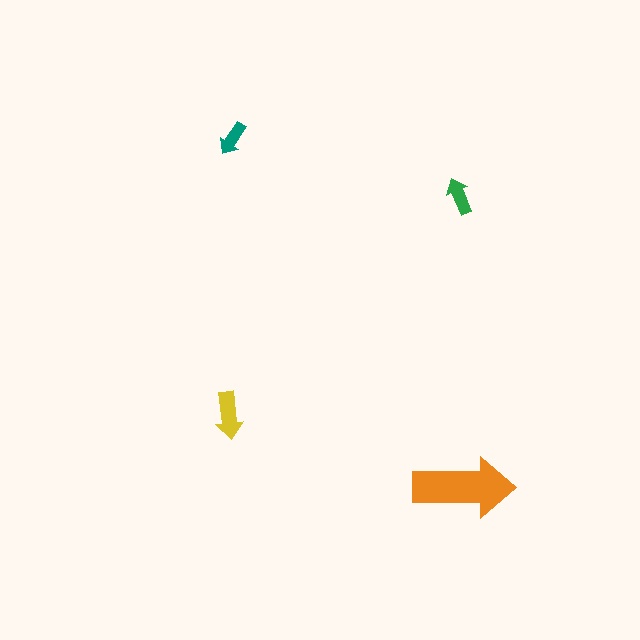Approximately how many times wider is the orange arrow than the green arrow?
About 2.5 times wider.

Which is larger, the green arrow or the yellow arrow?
The yellow one.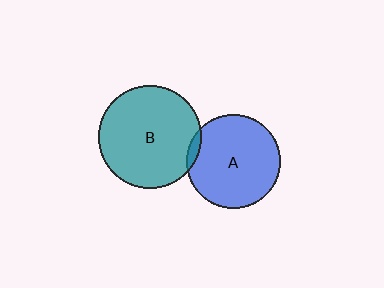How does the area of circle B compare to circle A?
Approximately 1.2 times.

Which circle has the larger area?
Circle B (teal).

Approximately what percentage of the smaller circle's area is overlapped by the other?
Approximately 5%.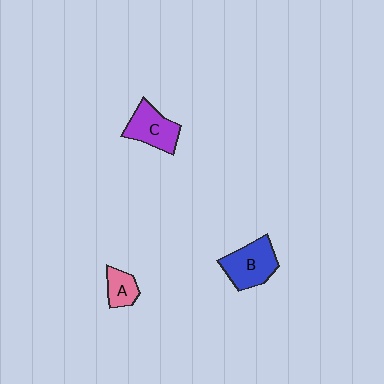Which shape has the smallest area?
Shape A (pink).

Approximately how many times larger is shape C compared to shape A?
Approximately 1.7 times.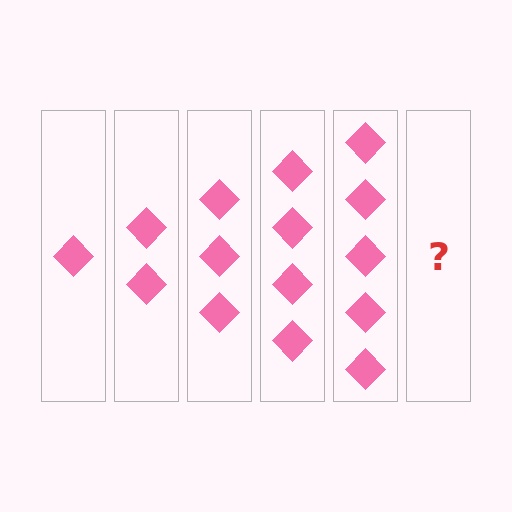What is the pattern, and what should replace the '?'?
The pattern is that each step adds one more diamond. The '?' should be 6 diamonds.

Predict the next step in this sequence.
The next step is 6 diamonds.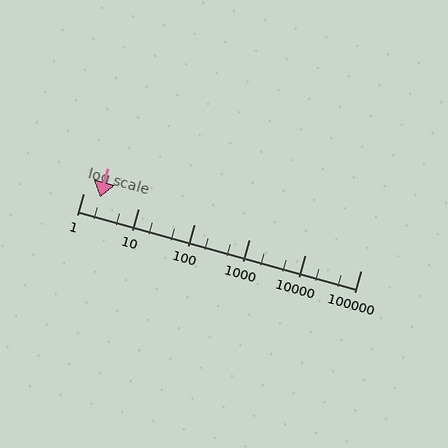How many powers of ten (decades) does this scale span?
The scale spans 5 decades, from 1 to 100000.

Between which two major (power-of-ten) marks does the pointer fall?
The pointer is between 1 and 10.